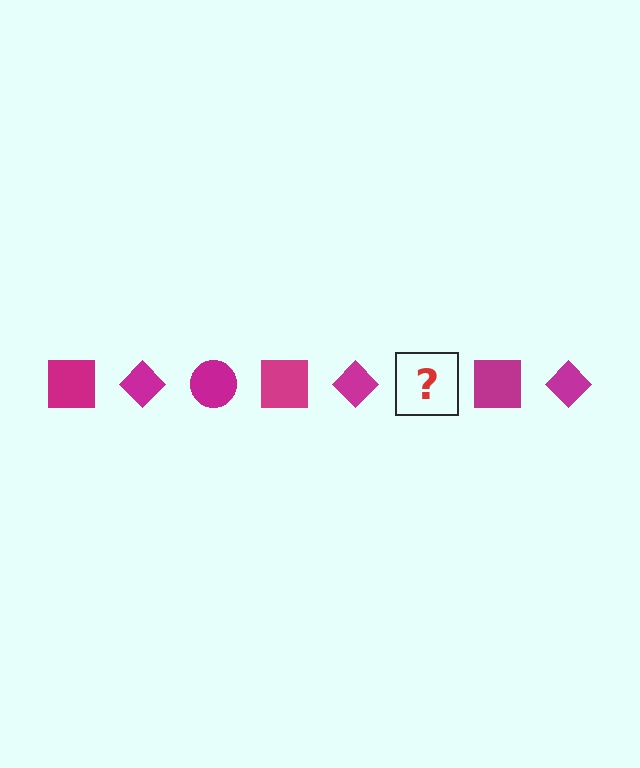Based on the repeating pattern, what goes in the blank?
The blank should be a magenta circle.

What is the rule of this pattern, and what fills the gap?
The rule is that the pattern cycles through square, diamond, circle shapes in magenta. The gap should be filled with a magenta circle.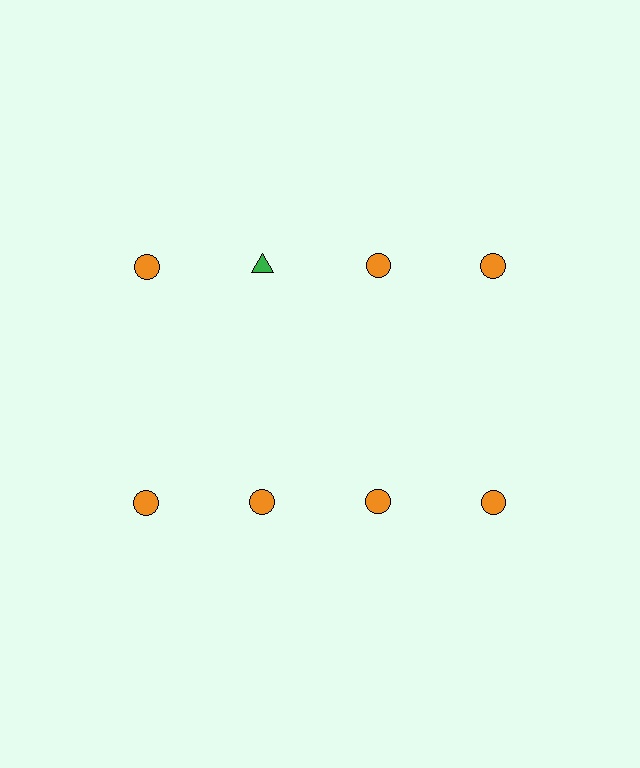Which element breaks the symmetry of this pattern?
The green triangle in the top row, second from left column breaks the symmetry. All other shapes are orange circles.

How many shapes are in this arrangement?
There are 8 shapes arranged in a grid pattern.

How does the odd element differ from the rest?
It differs in both color (green instead of orange) and shape (triangle instead of circle).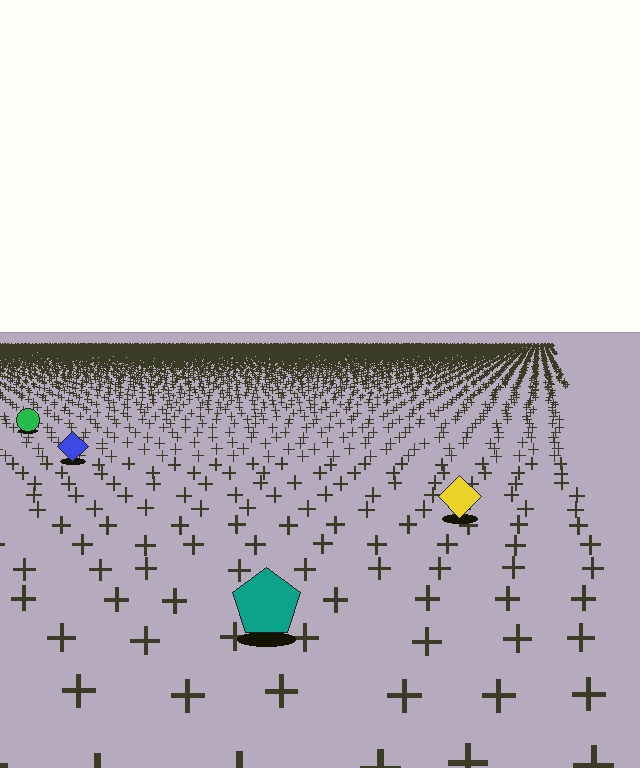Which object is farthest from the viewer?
The green circle is farthest from the viewer. It appears smaller and the ground texture around it is denser.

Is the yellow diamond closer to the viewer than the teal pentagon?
No. The teal pentagon is closer — you can tell from the texture gradient: the ground texture is coarser near it.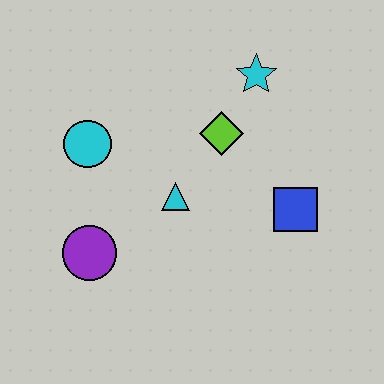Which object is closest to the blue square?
The lime diamond is closest to the blue square.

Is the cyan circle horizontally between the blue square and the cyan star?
No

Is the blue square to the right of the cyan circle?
Yes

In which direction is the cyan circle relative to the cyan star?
The cyan circle is to the left of the cyan star.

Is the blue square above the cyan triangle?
No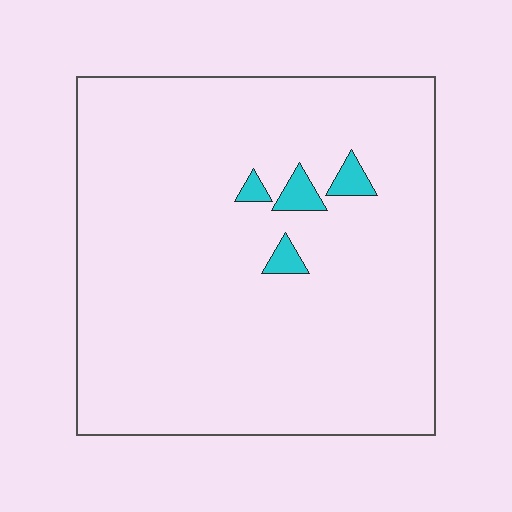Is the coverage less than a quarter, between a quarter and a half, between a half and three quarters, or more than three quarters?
Less than a quarter.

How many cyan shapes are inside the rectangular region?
4.